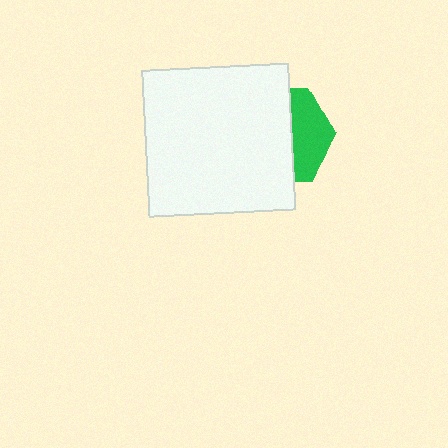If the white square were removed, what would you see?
You would see the complete green hexagon.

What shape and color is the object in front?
The object in front is a white square.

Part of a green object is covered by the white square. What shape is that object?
It is a hexagon.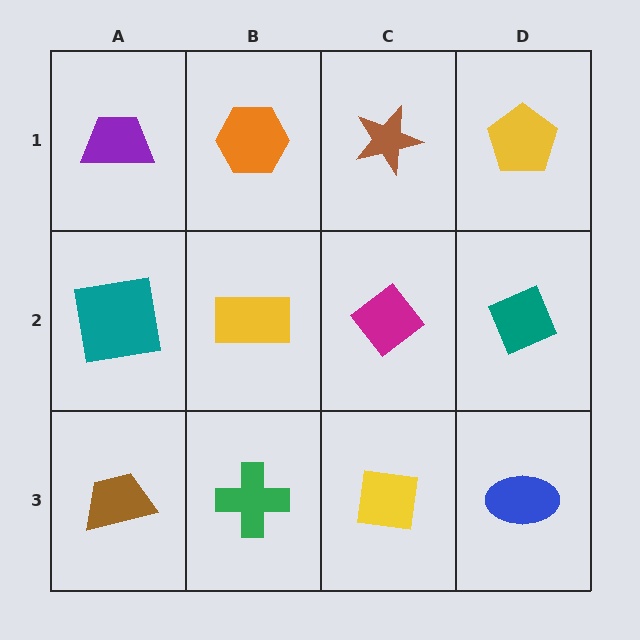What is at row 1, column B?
An orange hexagon.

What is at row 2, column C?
A magenta diamond.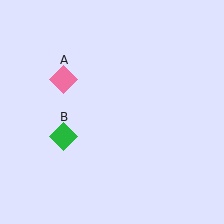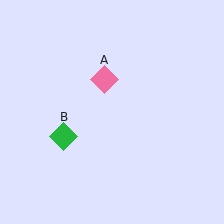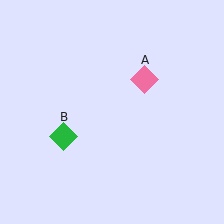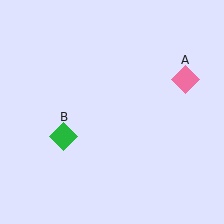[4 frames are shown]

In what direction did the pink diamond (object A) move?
The pink diamond (object A) moved right.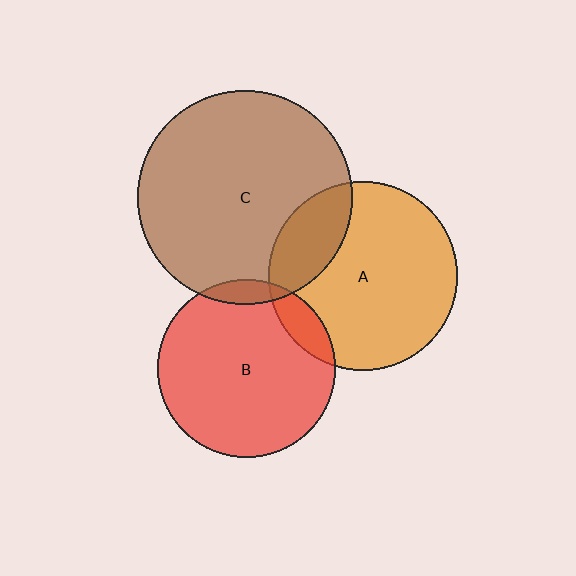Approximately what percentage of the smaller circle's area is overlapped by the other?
Approximately 5%.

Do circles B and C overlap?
Yes.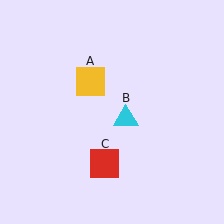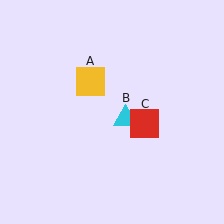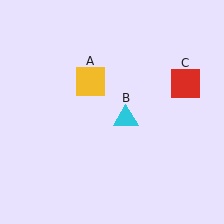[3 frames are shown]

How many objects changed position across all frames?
1 object changed position: red square (object C).